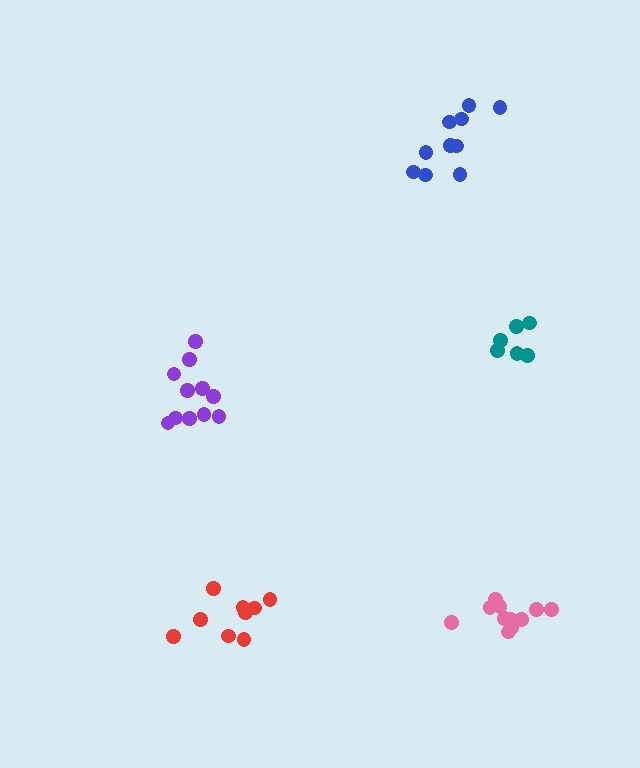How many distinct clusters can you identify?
There are 5 distinct clusters.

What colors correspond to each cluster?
The clusters are colored: teal, purple, pink, blue, red.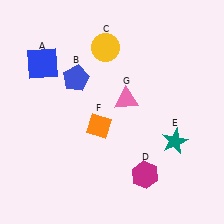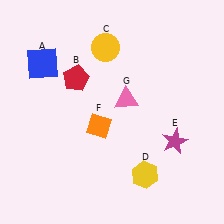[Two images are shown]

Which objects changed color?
B changed from blue to red. D changed from magenta to yellow. E changed from teal to magenta.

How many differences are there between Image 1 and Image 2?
There are 3 differences between the two images.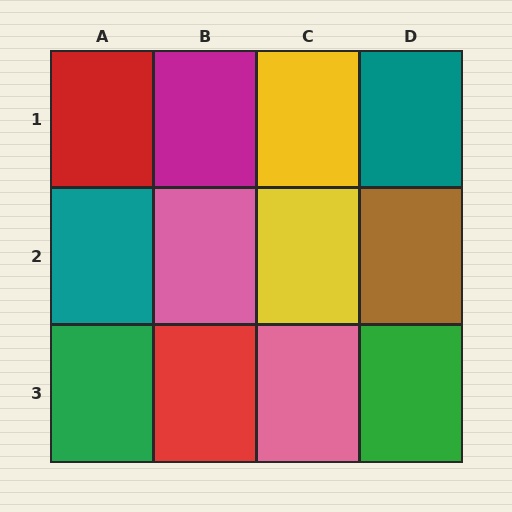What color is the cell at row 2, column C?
Yellow.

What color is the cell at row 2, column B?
Pink.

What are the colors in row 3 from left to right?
Green, red, pink, green.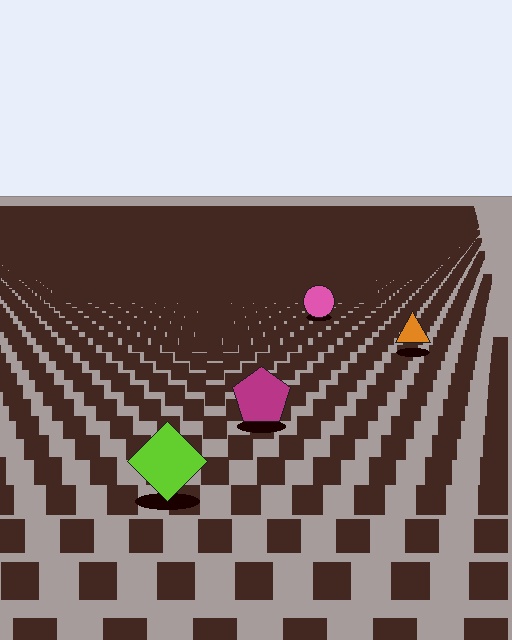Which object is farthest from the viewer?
The pink circle is farthest from the viewer. It appears smaller and the ground texture around it is denser.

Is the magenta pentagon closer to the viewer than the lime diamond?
No. The lime diamond is closer — you can tell from the texture gradient: the ground texture is coarser near it.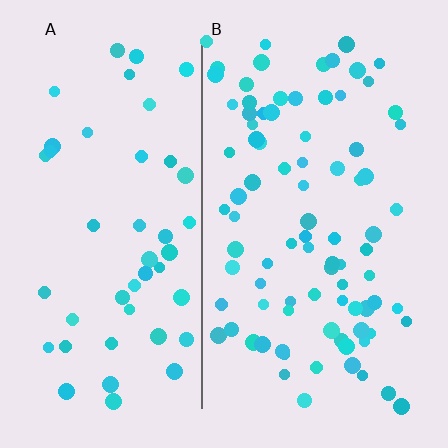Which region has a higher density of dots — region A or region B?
B (the right).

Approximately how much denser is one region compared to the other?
Approximately 1.8× — region B over region A.